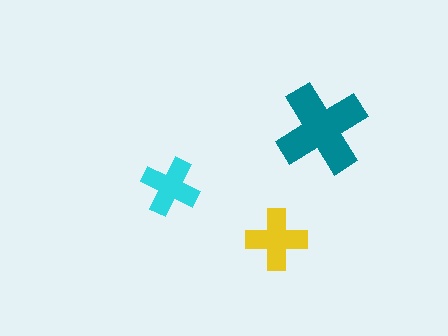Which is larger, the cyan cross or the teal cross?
The teal one.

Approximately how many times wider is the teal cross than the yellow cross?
About 1.5 times wider.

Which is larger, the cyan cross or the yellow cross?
The yellow one.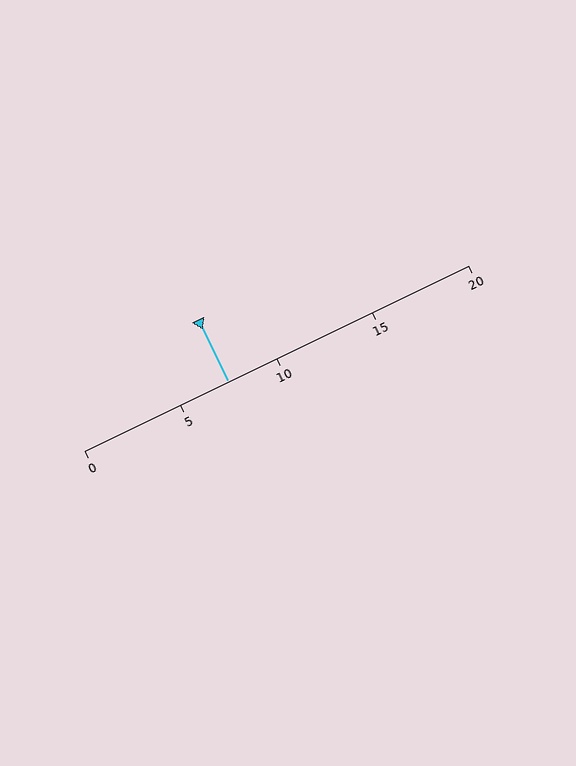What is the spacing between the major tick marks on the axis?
The major ticks are spaced 5 apart.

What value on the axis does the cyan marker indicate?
The marker indicates approximately 7.5.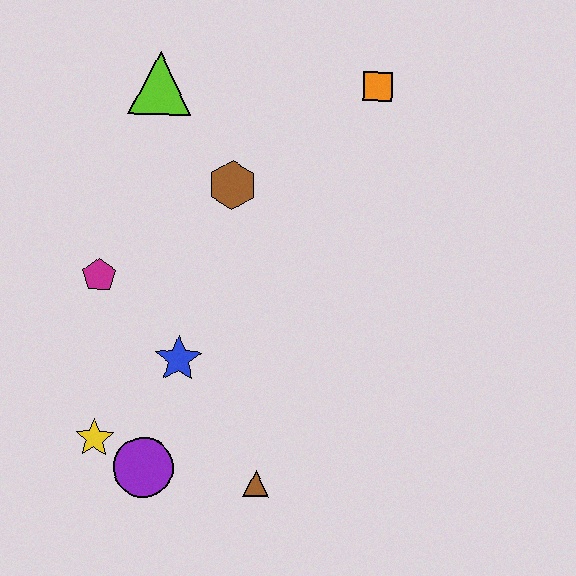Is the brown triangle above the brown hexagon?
No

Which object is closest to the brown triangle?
The purple circle is closest to the brown triangle.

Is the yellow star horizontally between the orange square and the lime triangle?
No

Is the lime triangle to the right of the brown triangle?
No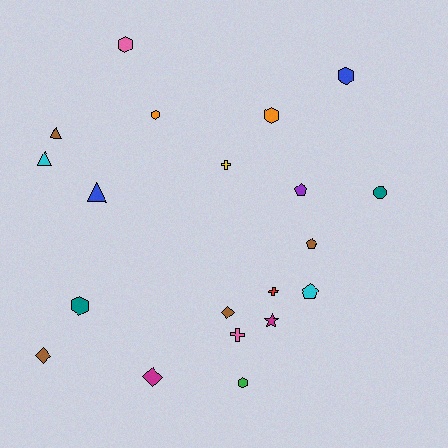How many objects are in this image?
There are 20 objects.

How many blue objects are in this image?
There are 2 blue objects.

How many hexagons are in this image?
There are 6 hexagons.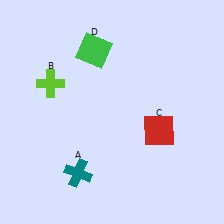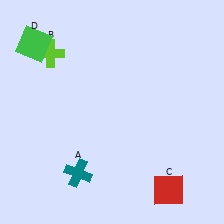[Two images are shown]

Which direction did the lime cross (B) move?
The lime cross (B) moved up.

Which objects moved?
The objects that moved are: the lime cross (B), the red square (C), the green square (D).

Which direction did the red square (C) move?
The red square (C) moved down.